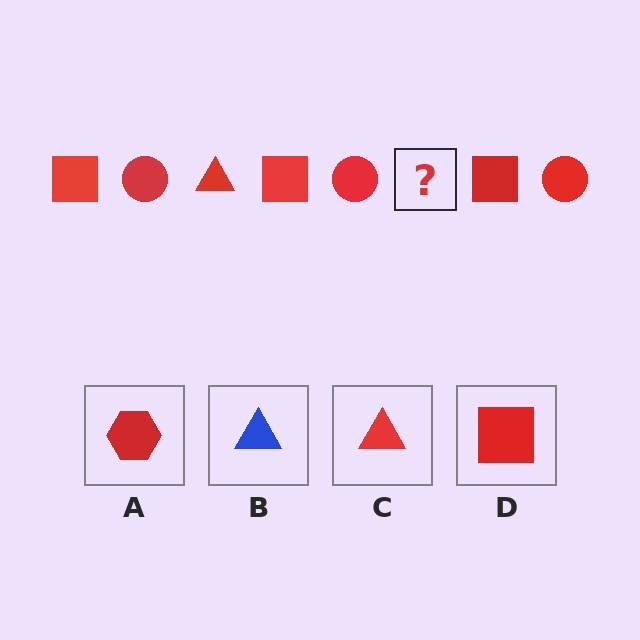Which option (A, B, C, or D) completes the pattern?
C.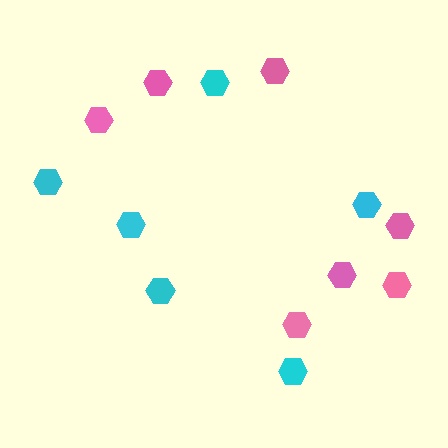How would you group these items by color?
There are 2 groups: one group of cyan hexagons (6) and one group of pink hexagons (7).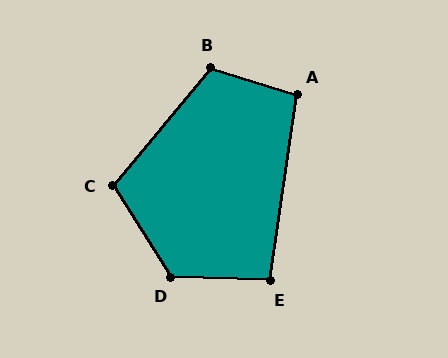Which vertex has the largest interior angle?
D, at approximately 124 degrees.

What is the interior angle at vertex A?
Approximately 99 degrees (obtuse).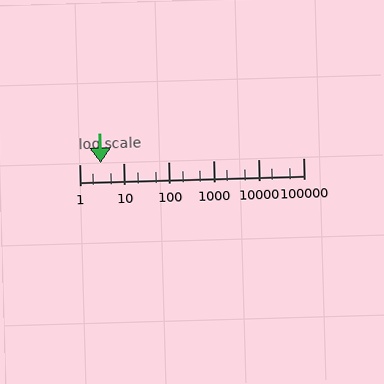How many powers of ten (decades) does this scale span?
The scale spans 5 decades, from 1 to 100000.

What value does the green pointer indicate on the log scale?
The pointer indicates approximately 3.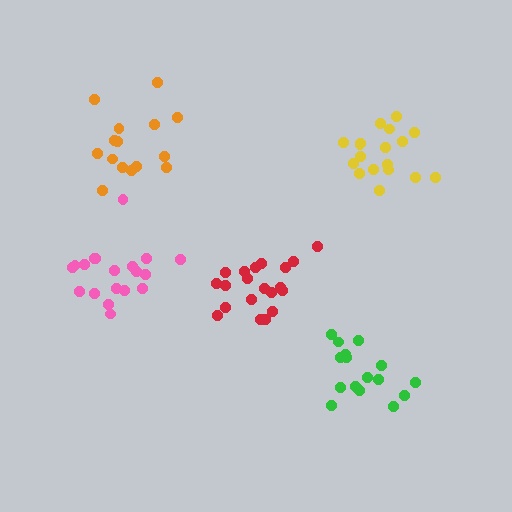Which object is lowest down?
The green cluster is bottommost.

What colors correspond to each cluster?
The clusters are colored: pink, yellow, red, orange, green.